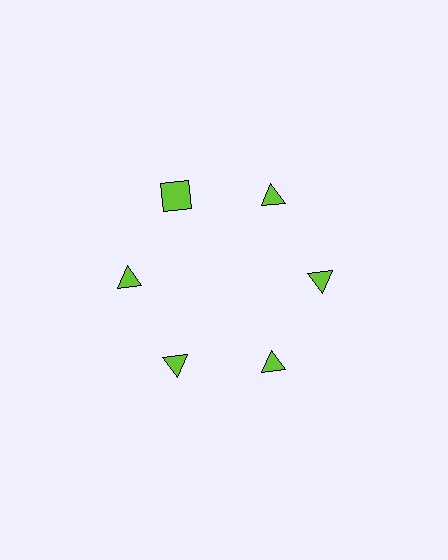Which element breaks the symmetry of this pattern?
The lime square at roughly the 11 o'clock position breaks the symmetry. All other shapes are lime triangles.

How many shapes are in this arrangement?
There are 6 shapes arranged in a ring pattern.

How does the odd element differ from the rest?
It has a different shape: square instead of triangle.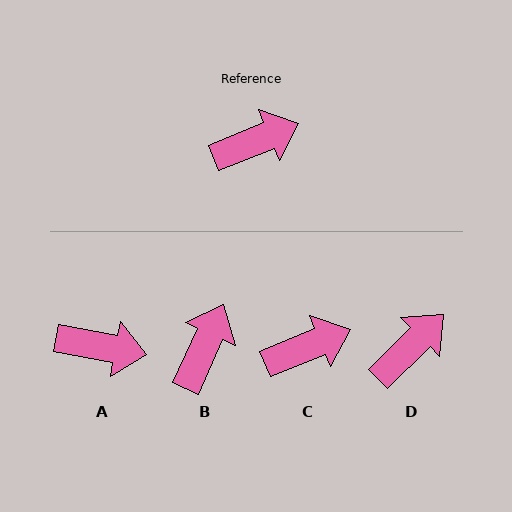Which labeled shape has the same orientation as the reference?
C.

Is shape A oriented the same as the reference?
No, it is off by about 33 degrees.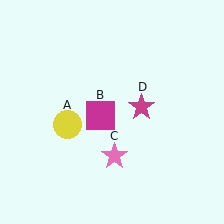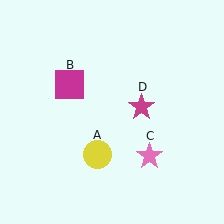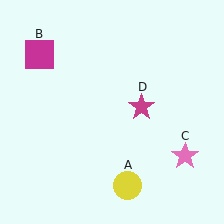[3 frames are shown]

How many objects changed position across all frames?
3 objects changed position: yellow circle (object A), magenta square (object B), pink star (object C).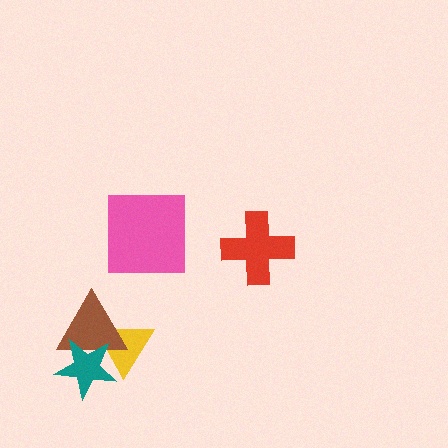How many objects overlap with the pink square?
0 objects overlap with the pink square.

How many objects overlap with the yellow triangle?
2 objects overlap with the yellow triangle.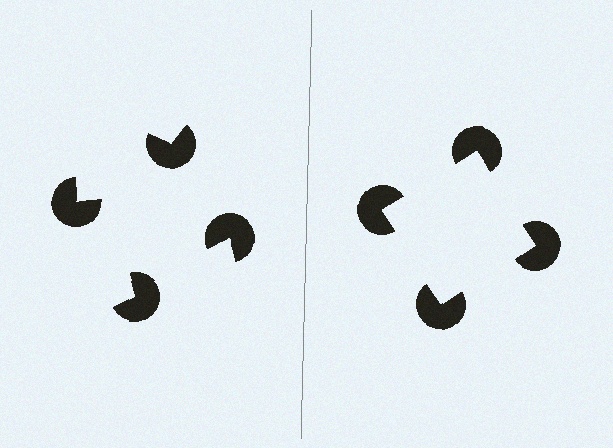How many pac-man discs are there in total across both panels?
8 — 4 on each side.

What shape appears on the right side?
An illusory square.